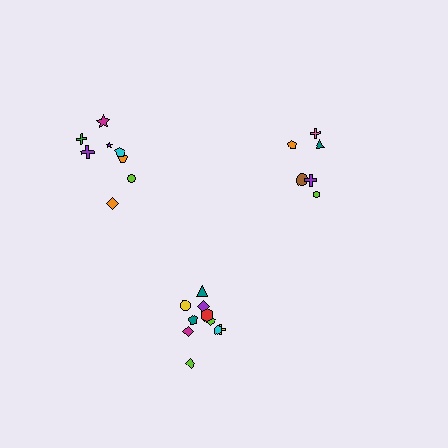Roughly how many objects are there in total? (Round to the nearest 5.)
Roughly 25 objects in total.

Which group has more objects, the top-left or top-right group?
The top-left group.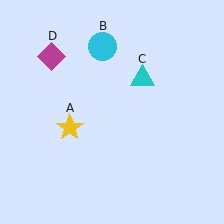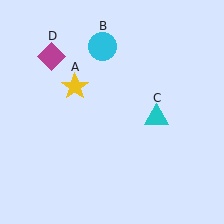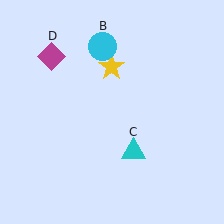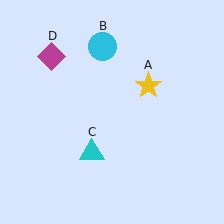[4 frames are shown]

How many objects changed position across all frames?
2 objects changed position: yellow star (object A), cyan triangle (object C).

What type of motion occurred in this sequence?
The yellow star (object A), cyan triangle (object C) rotated clockwise around the center of the scene.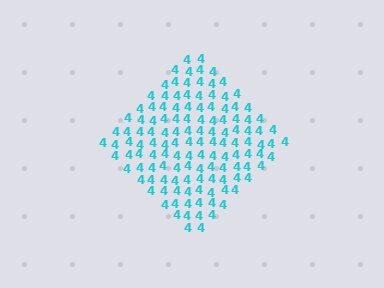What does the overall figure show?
The overall figure shows a diamond.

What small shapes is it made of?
It is made of small digit 4's.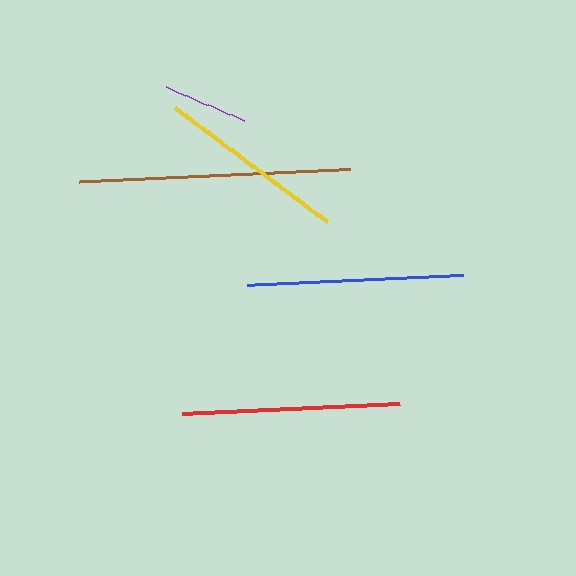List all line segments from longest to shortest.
From longest to shortest: brown, red, blue, yellow, purple.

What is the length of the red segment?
The red segment is approximately 218 pixels long.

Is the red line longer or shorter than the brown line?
The brown line is longer than the red line.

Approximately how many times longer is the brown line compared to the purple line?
The brown line is approximately 3.2 times the length of the purple line.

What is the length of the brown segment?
The brown segment is approximately 270 pixels long.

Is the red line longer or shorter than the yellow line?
The red line is longer than the yellow line.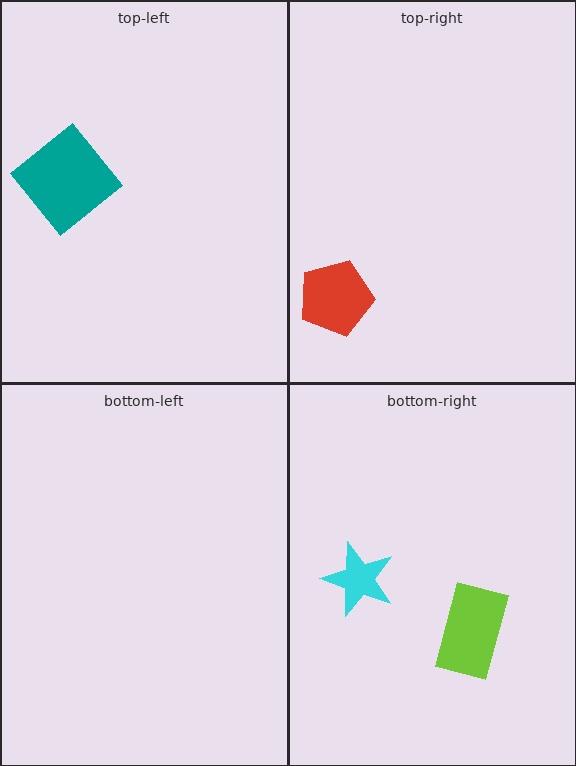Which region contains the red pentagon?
The top-right region.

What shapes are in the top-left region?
The teal diamond.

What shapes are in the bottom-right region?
The lime rectangle, the cyan star.